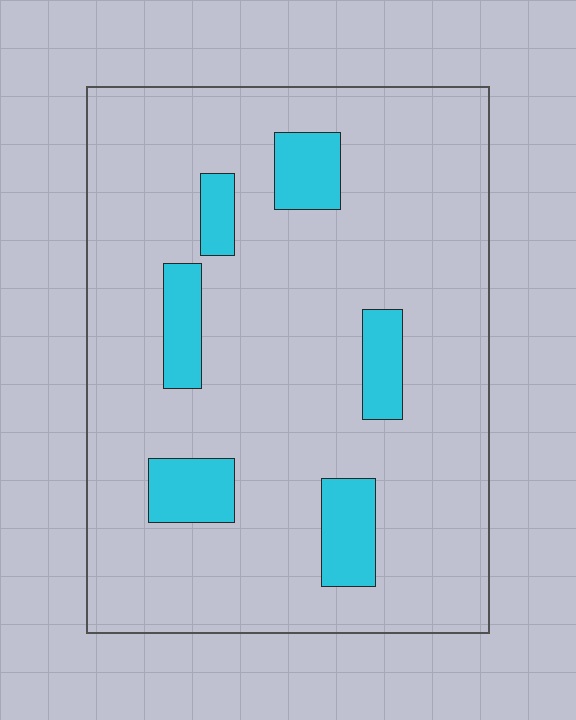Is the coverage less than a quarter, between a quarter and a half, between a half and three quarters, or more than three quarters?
Less than a quarter.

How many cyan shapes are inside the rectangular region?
6.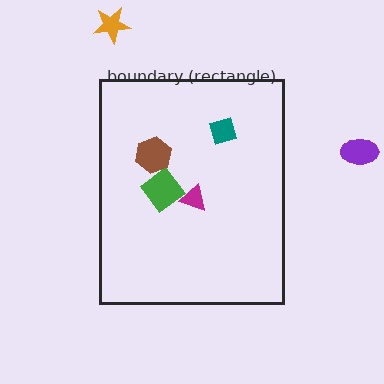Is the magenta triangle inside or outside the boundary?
Inside.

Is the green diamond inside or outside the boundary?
Inside.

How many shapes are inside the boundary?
4 inside, 2 outside.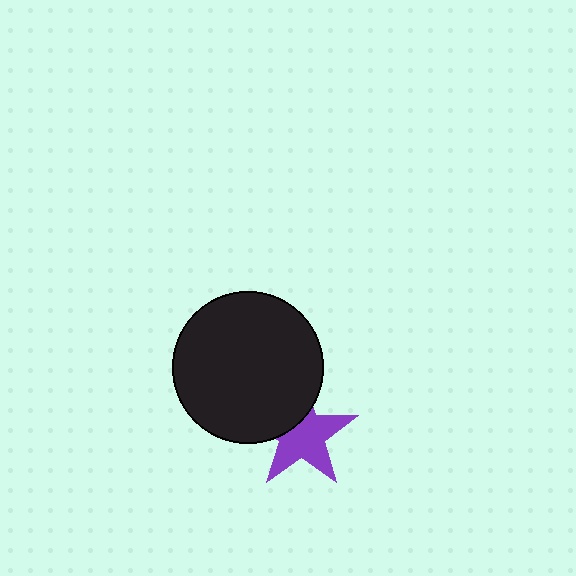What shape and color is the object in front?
The object in front is a black circle.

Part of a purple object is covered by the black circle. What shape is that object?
It is a star.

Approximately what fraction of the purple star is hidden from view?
Roughly 32% of the purple star is hidden behind the black circle.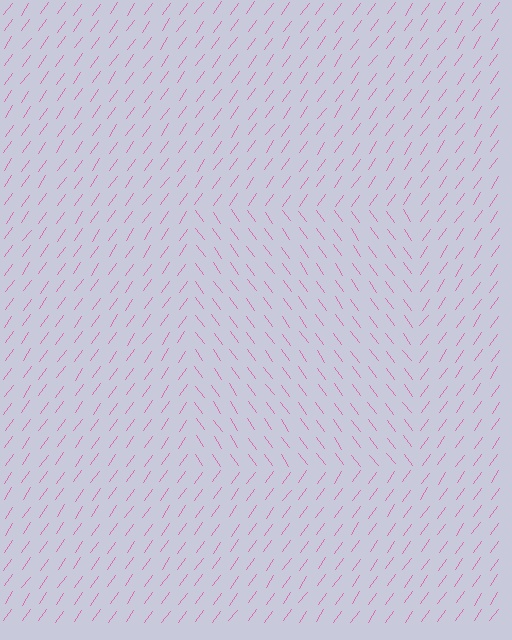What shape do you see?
I see a rectangle.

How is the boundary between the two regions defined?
The boundary is defined purely by a change in line orientation (approximately 71 degrees difference). All lines are the same color and thickness.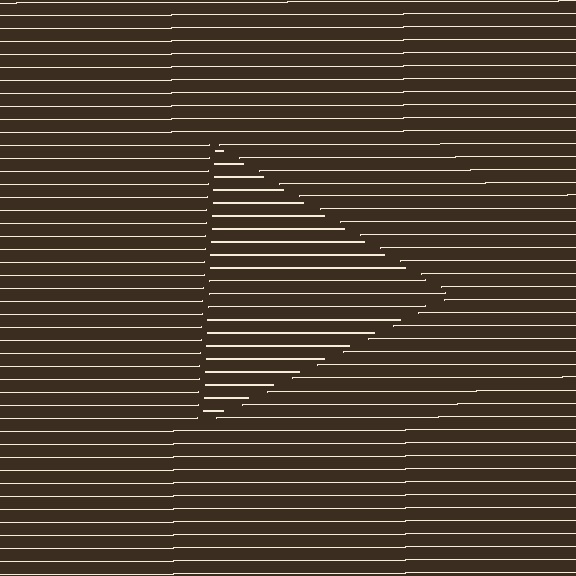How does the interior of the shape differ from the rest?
The interior of the shape contains the same grating, shifted by half a period — the contour is defined by the phase discontinuity where line-ends from the inner and outer gratings abut.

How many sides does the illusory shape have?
3 sides — the line-ends trace a triangle.